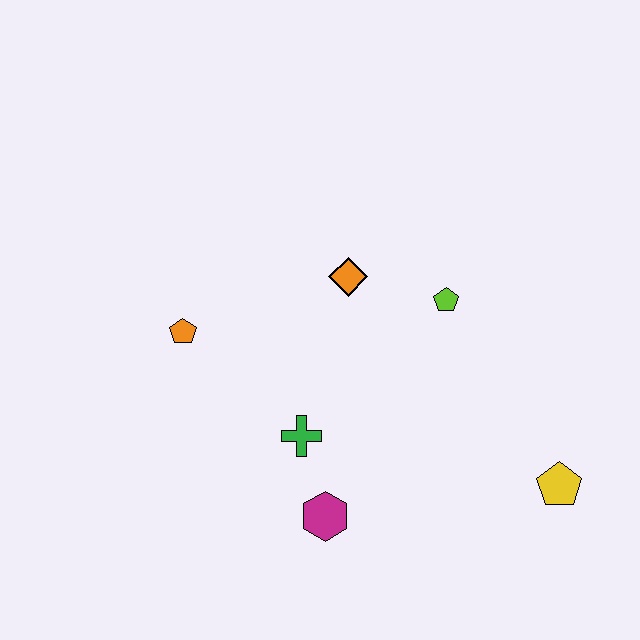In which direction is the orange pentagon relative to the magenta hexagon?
The orange pentagon is above the magenta hexagon.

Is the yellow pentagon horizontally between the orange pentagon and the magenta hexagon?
No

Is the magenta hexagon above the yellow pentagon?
No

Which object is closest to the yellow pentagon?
The lime pentagon is closest to the yellow pentagon.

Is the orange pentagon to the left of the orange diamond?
Yes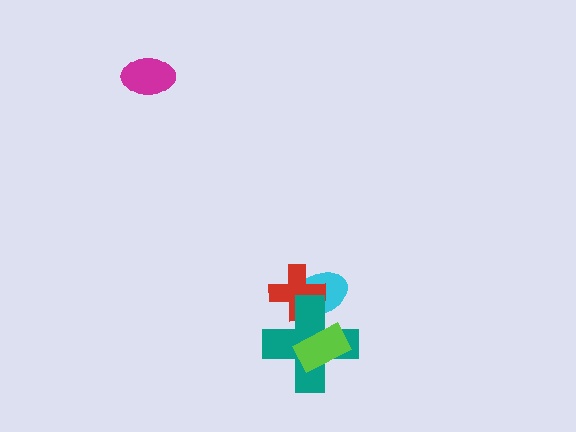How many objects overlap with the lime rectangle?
1 object overlaps with the lime rectangle.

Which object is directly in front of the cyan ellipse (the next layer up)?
The red cross is directly in front of the cyan ellipse.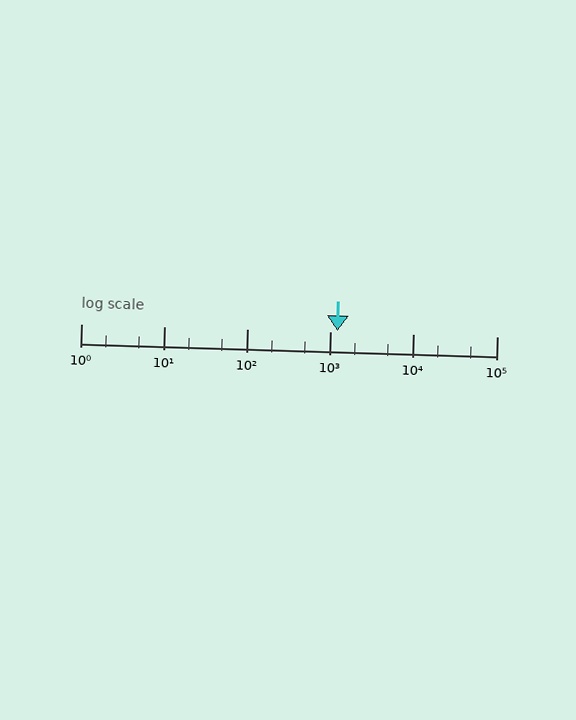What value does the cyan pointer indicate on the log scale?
The pointer indicates approximately 1200.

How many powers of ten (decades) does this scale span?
The scale spans 5 decades, from 1 to 100000.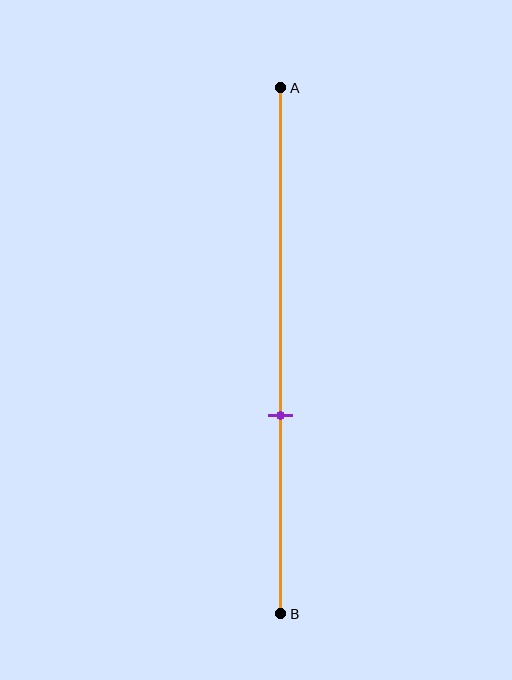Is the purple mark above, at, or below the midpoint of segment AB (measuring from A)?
The purple mark is below the midpoint of segment AB.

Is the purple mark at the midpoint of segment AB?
No, the mark is at about 60% from A, not at the 50% midpoint.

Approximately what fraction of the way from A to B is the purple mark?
The purple mark is approximately 60% of the way from A to B.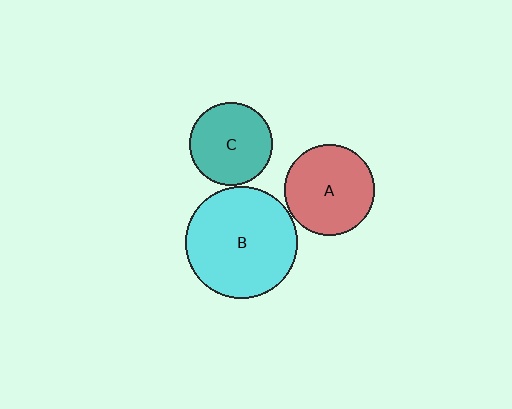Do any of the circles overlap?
No, none of the circles overlap.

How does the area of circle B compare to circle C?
Approximately 1.8 times.